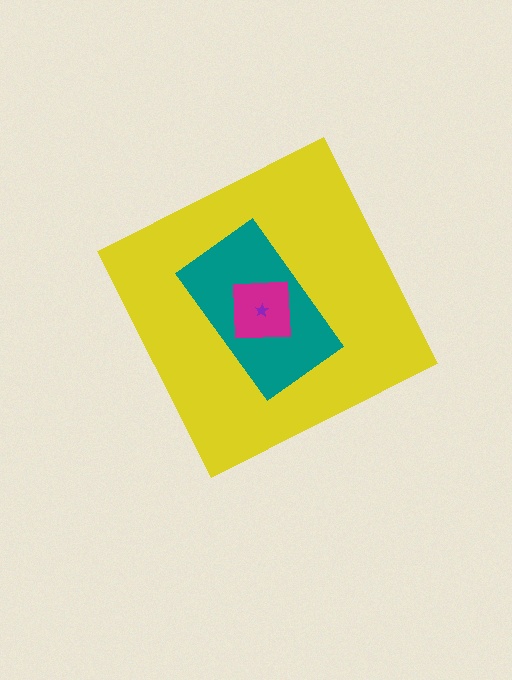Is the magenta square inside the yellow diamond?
Yes.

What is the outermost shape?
The yellow diamond.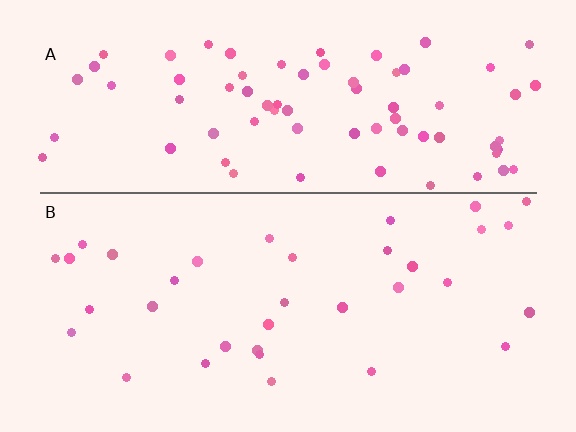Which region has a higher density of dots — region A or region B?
A (the top).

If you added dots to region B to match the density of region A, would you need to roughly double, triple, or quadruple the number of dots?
Approximately double.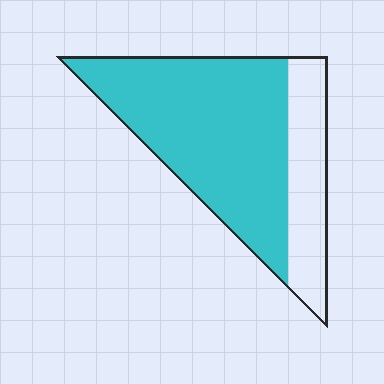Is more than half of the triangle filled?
Yes.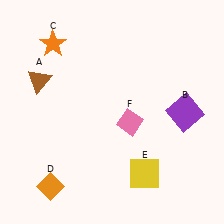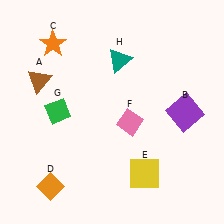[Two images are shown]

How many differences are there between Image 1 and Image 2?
There are 2 differences between the two images.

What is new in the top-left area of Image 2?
A green diamond (G) was added in the top-left area of Image 2.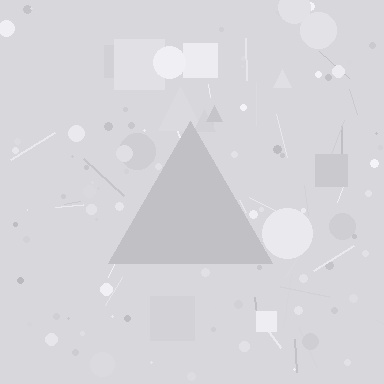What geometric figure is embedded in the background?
A triangle is embedded in the background.